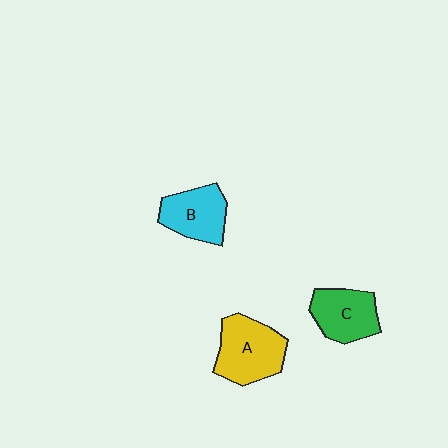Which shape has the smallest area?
Shape B (cyan).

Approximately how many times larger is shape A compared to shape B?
Approximately 1.2 times.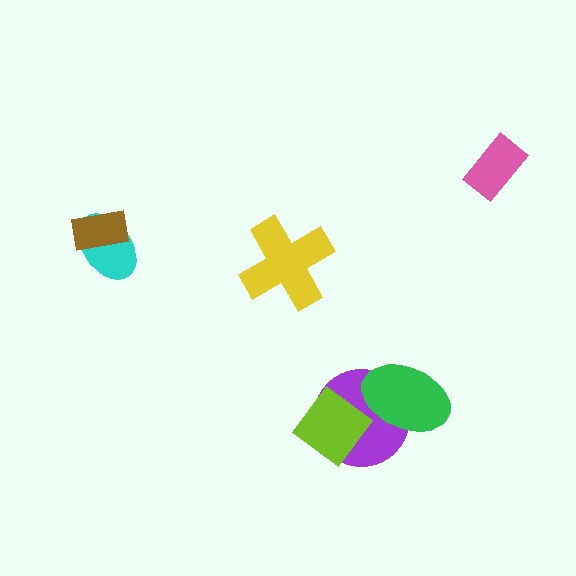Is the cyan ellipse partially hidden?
Yes, it is partially covered by another shape.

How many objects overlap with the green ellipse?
1 object overlaps with the green ellipse.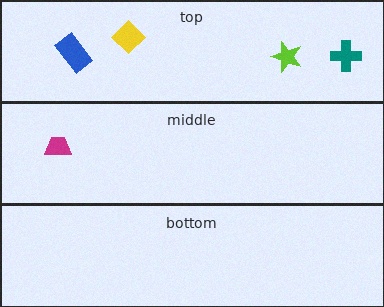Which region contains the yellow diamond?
The top region.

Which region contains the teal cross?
The top region.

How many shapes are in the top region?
4.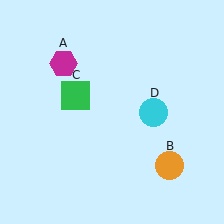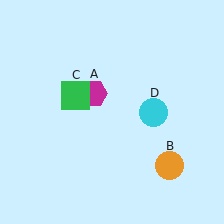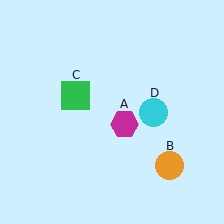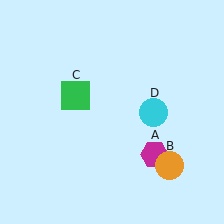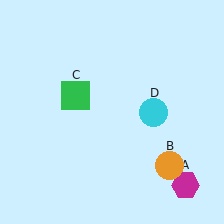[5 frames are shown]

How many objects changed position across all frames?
1 object changed position: magenta hexagon (object A).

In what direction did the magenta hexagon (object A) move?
The magenta hexagon (object A) moved down and to the right.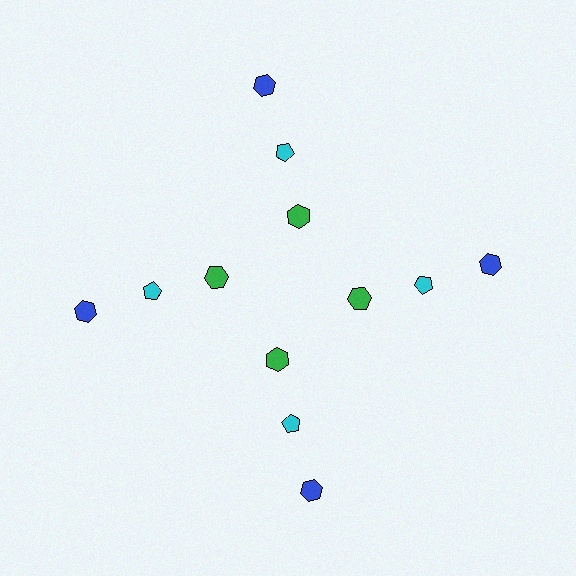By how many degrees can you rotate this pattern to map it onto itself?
The pattern maps onto itself every 90 degrees of rotation.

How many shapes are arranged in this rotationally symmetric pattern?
There are 12 shapes, arranged in 4 groups of 3.